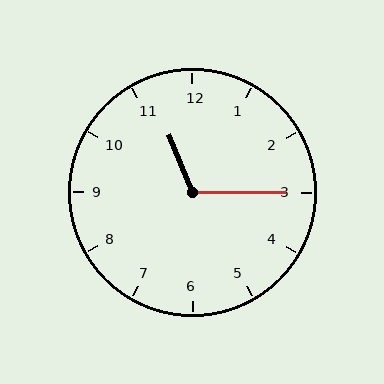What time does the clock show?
11:15.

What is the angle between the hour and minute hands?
Approximately 112 degrees.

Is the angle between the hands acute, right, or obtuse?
It is obtuse.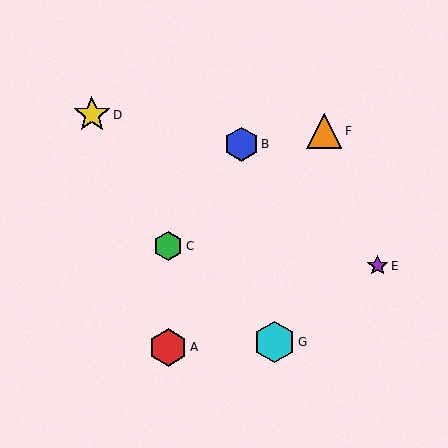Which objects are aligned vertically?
Objects A, C are aligned vertically.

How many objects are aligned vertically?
2 objects (A, C) are aligned vertically.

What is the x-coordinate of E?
Object E is at x≈378.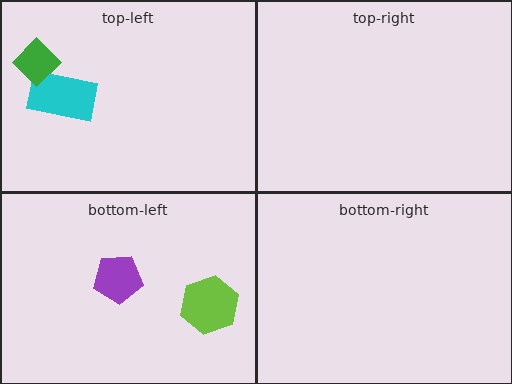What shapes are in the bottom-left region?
The purple pentagon, the lime hexagon.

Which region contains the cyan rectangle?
The top-left region.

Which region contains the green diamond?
The top-left region.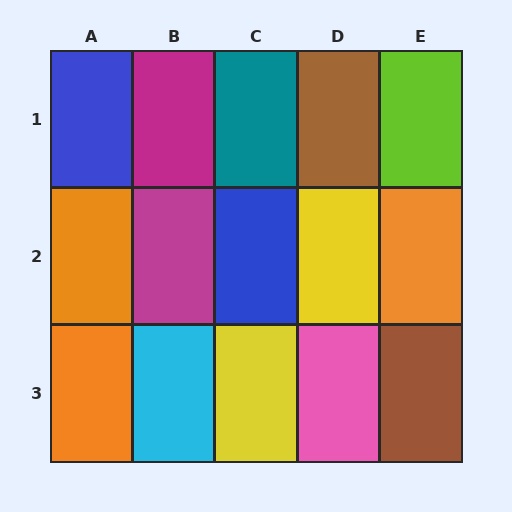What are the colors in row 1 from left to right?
Blue, magenta, teal, brown, lime.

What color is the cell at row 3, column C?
Yellow.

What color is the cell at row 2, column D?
Yellow.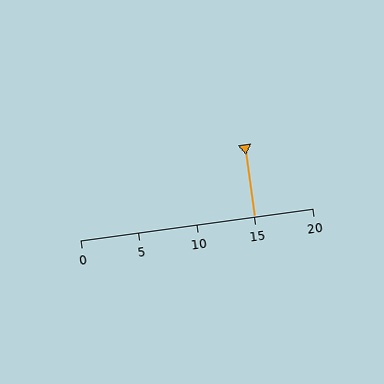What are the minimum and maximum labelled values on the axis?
The axis runs from 0 to 20.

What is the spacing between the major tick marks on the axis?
The major ticks are spaced 5 apart.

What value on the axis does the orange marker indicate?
The marker indicates approximately 15.